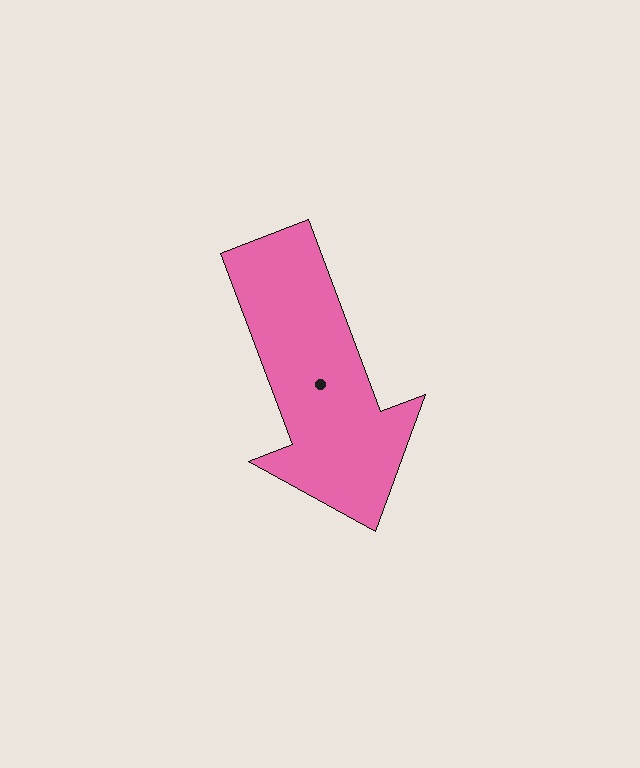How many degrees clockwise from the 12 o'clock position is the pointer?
Approximately 159 degrees.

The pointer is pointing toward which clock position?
Roughly 5 o'clock.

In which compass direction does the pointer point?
South.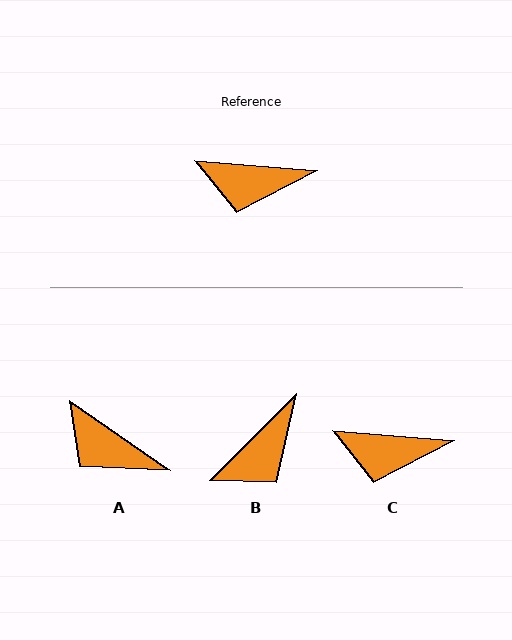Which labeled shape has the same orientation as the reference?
C.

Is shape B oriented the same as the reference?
No, it is off by about 50 degrees.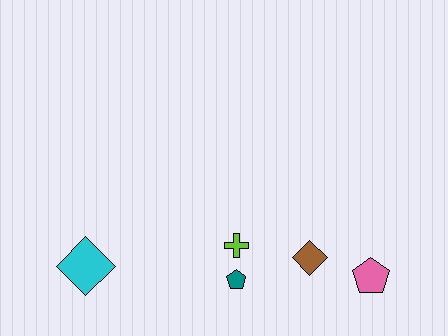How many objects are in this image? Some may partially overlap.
There are 5 objects.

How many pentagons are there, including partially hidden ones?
There are 2 pentagons.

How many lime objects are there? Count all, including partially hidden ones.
There is 1 lime object.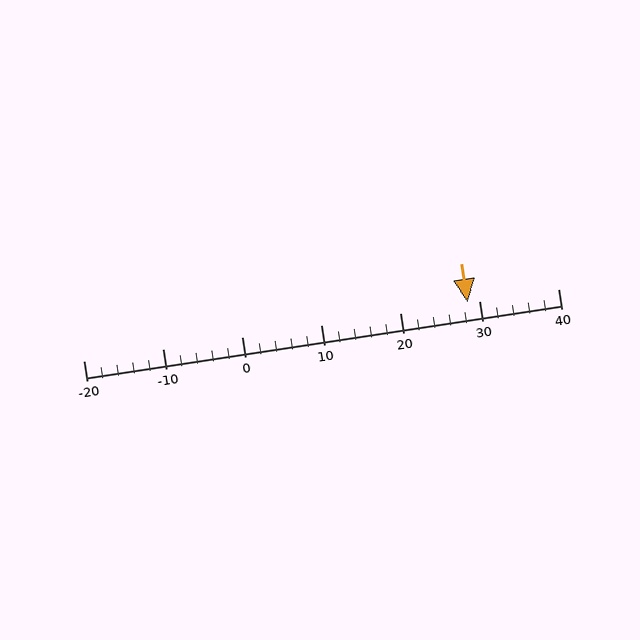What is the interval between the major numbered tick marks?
The major tick marks are spaced 10 units apart.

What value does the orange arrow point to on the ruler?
The orange arrow points to approximately 28.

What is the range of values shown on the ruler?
The ruler shows values from -20 to 40.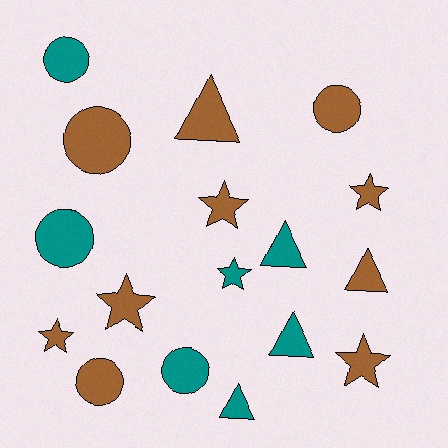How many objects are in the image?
There are 17 objects.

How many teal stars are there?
There is 1 teal star.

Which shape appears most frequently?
Circle, with 6 objects.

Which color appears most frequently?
Brown, with 10 objects.